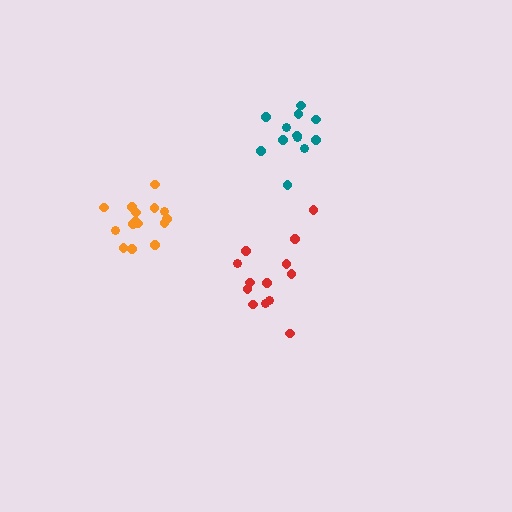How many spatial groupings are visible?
There are 3 spatial groupings.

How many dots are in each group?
Group 1: 15 dots, Group 2: 12 dots, Group 3: 13 dots (40 total).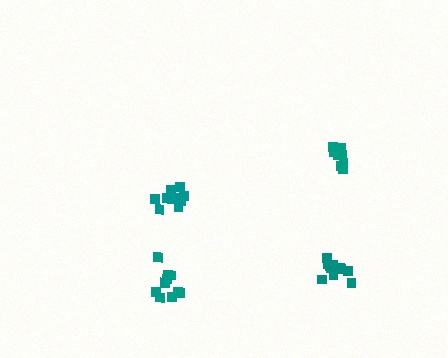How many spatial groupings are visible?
There are 4 spatial groupings.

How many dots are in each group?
Group 1: 12 dots, Group 2: 10 dots, Group 3: 10 dots, Group 4: 8 dots (40 total).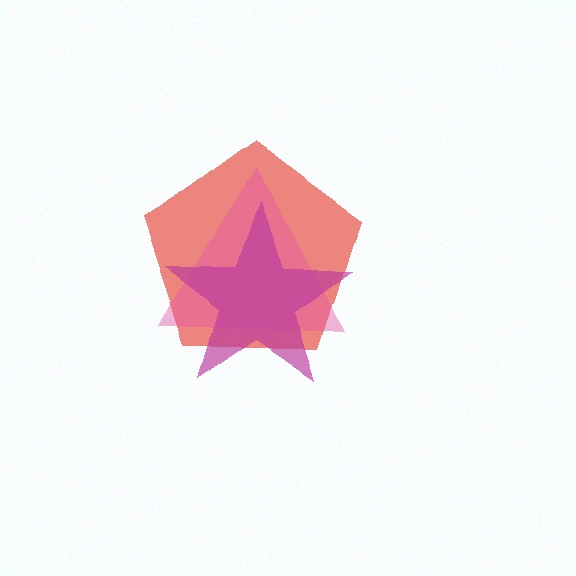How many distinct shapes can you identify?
There are 3 distinct shapes: a red pentagon, a pink triangle, a magenta star.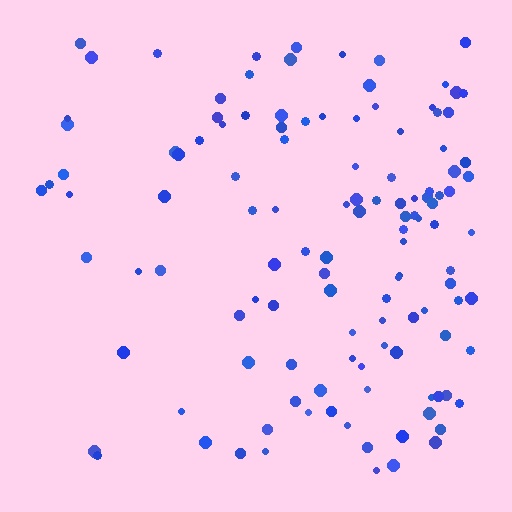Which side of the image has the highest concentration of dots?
The right.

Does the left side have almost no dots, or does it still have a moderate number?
Still a moderate number, just noticeably fewer than the right.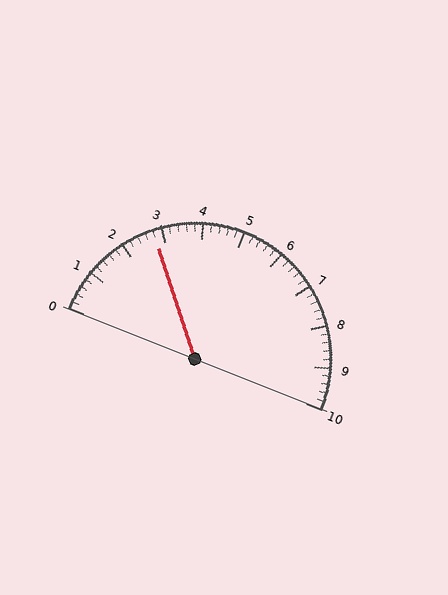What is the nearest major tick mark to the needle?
The nearest major tick mark is 3.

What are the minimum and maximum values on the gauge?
The gauge ranges from 0 to 10.